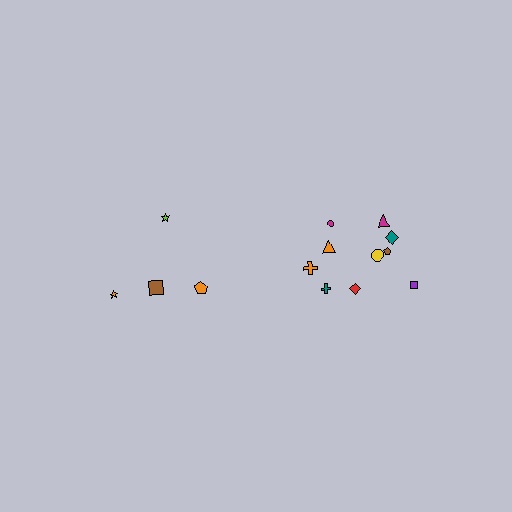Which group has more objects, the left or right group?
The right group.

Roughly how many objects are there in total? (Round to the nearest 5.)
Roughly 15 objects in total.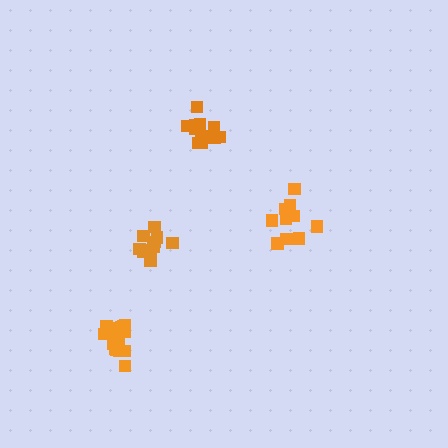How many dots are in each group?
Group 1: 10 dots, Group 2: 12 dots, Group 3: 11 dots, Group 4: 15 dots (48 total).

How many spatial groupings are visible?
There are 4 spatial groupings.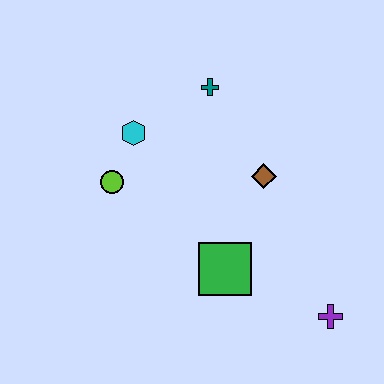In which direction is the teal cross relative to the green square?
The teal cross is above the green square.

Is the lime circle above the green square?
Yes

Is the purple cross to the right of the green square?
Yes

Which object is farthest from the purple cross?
The cyan hexagon is farthest from the purple cross.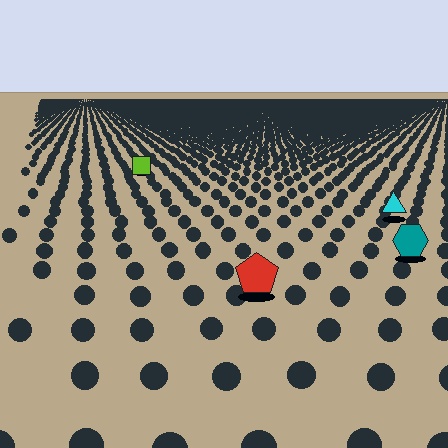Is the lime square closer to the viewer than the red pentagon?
No. The red pentagon is closer — you can tell from the texture gradient: the ground texture is coarser near it.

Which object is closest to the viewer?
The red pentagon is closest. The texture marks near it are larger and more spread out.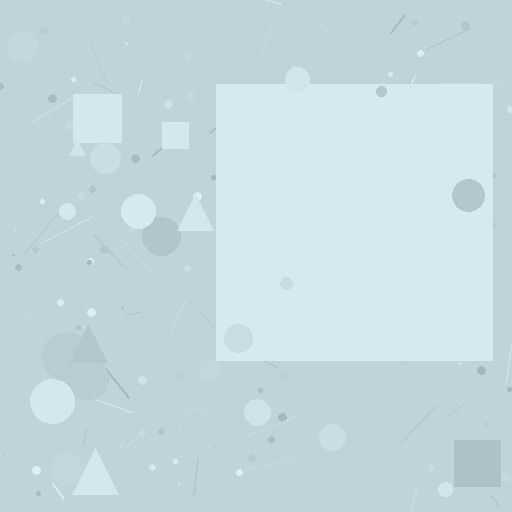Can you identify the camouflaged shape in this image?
The camouflaged shape is a square.